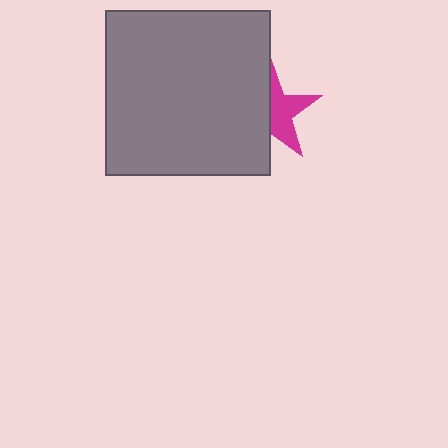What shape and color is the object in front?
The object in front is a gray square.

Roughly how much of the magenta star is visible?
About half of it is visible (roughly 48%).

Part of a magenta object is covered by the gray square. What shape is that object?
It is a star.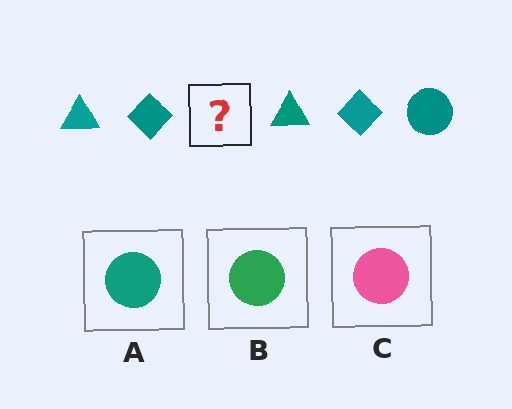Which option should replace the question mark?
Option A.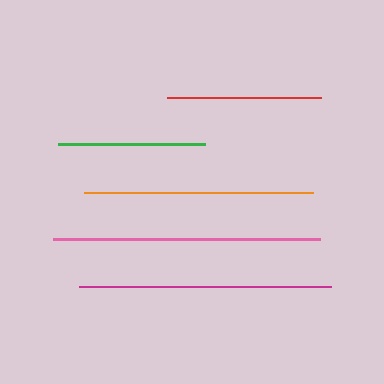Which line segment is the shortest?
The green line is the shortest at approximately 147 pixels.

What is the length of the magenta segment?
The magenta segment is approximately 252 pixels long.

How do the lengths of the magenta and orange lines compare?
The magenta and orange lines are approximately the same length.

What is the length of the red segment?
The red segment is approximately 153 pixels long.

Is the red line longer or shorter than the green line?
The red line is longer than the green line.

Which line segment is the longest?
The pink line is the longest at approximately 268 pixels.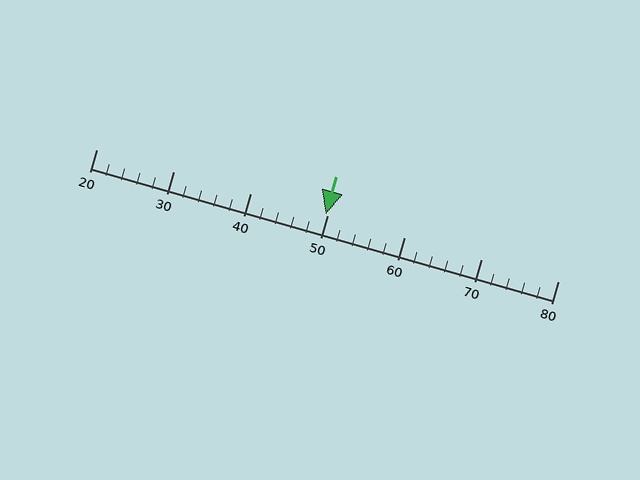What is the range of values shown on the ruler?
The ruler shows values from 20 to 80.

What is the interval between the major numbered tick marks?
The major tick marks are spaced 10 units apart.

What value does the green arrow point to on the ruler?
The green arrow points to approximately 50.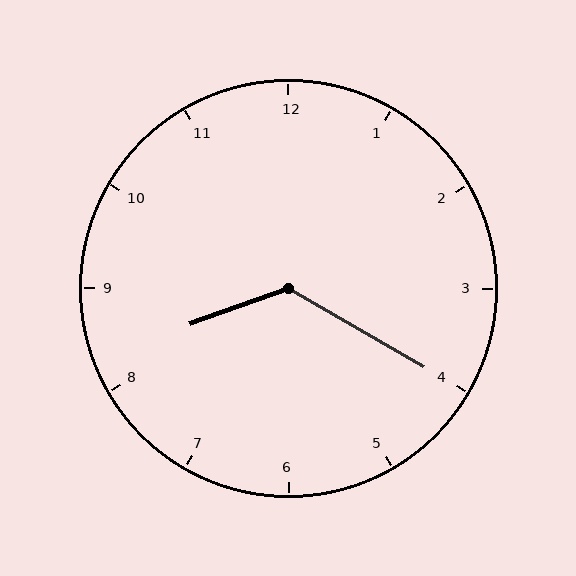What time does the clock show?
8:20.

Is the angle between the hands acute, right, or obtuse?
It is obtuse.